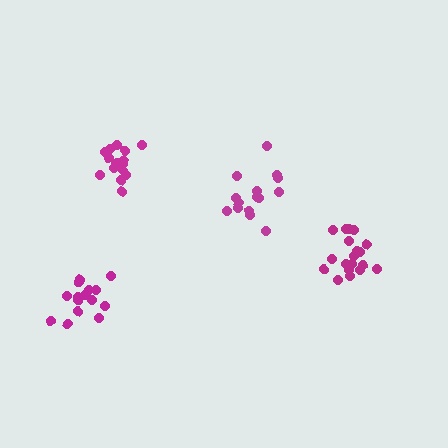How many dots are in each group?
Group 1: 16 dots, Group 2: 19 dots, Group 3: 15 dots, Group 4: 16 dots (66 total).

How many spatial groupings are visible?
There are 4 spatial groupings.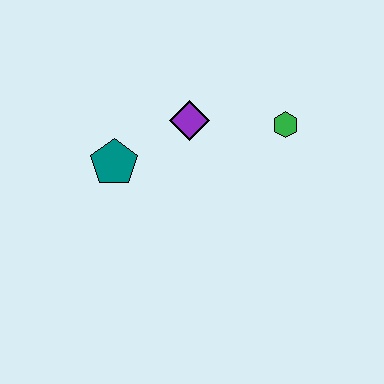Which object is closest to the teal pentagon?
The purple diamond is closest to the teal pentagon.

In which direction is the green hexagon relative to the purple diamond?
The green hexagon is to the right of the purple diamond.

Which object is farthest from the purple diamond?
The green hexagon is farthest from the purple diamond.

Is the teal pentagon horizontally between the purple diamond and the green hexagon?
No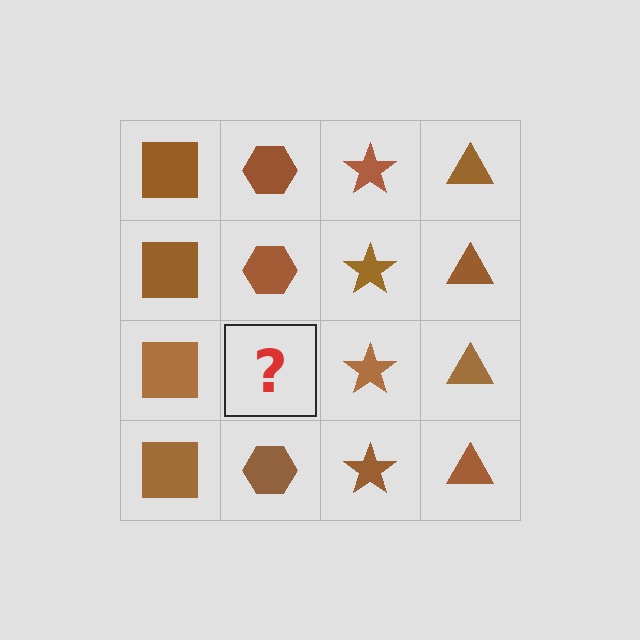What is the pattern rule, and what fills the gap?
The rule is that each column has a consistent shape. The gap should be filled with a brown hexagon.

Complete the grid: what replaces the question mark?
The question mark should be replaced with a brown hexagon.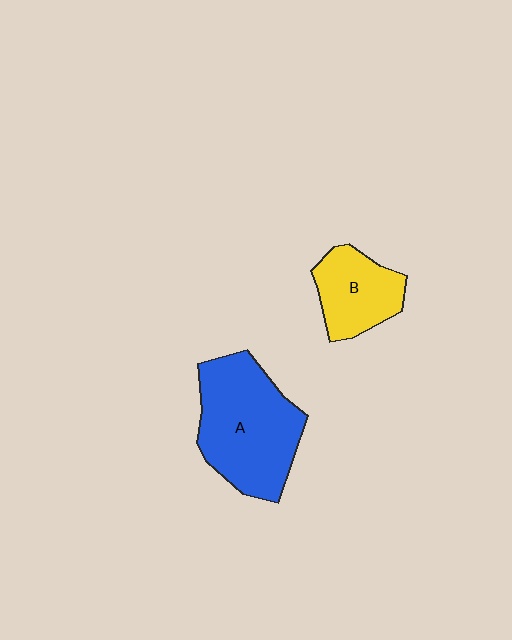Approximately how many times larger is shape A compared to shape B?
Approximately 1.8 times.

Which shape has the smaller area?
Shape B (yellow).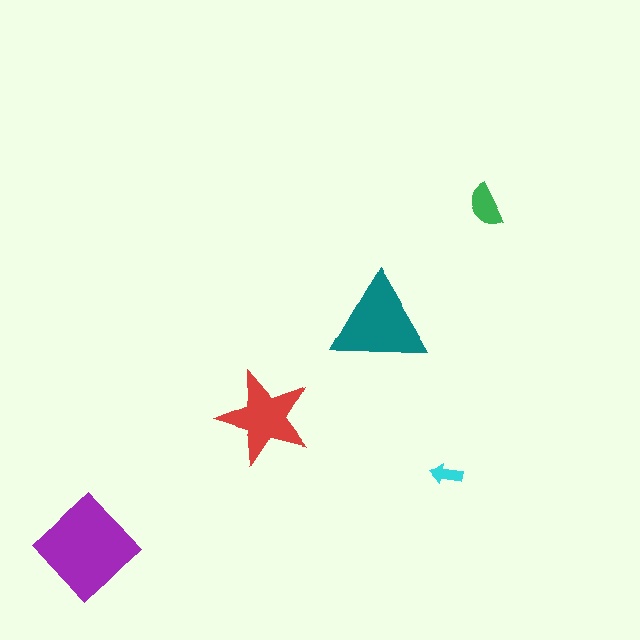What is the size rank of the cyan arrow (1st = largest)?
5th.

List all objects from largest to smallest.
The purple diamond, the teal triangle, the red star, the green semicircle, the cyan arrow.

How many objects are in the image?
There are 5 objects in the image.